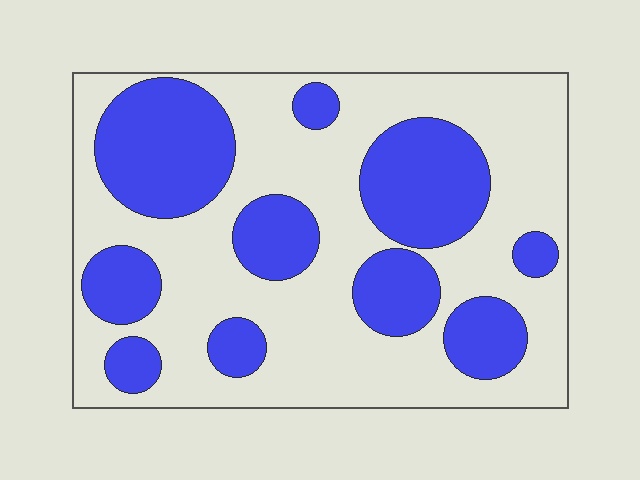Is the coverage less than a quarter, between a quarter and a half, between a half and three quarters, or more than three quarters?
Between a quarter and a half.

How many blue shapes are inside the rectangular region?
10.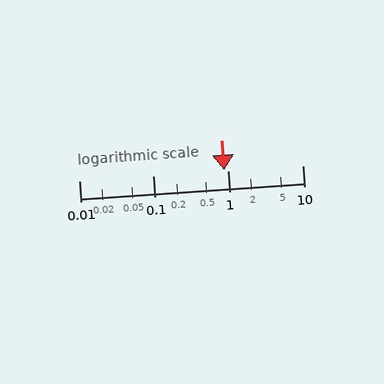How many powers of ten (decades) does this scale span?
The scale spans 3 decades, from 0.01 to 10.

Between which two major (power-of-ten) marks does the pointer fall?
The pointer is between 0.1 and 1.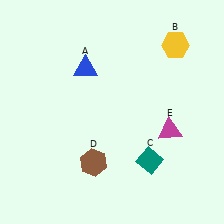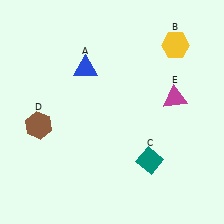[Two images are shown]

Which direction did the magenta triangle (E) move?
The magenta triangle (E) moved up.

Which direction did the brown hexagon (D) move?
The brown hexagon (D) moved left.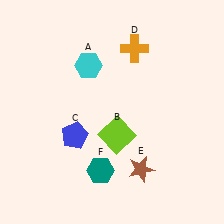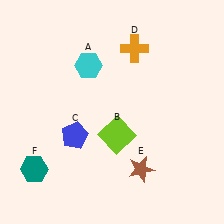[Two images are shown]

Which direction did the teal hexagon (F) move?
The teal hexagon (F) moved left.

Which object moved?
The teal hexagon (F) moved left.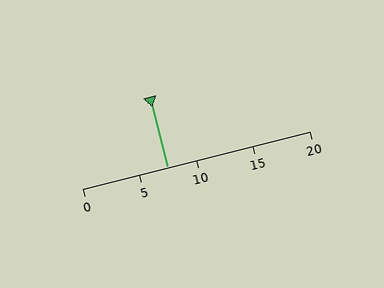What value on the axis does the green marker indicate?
The marker indicates approximately 7.5.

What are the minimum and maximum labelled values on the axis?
The axis runs from 0 to 20.